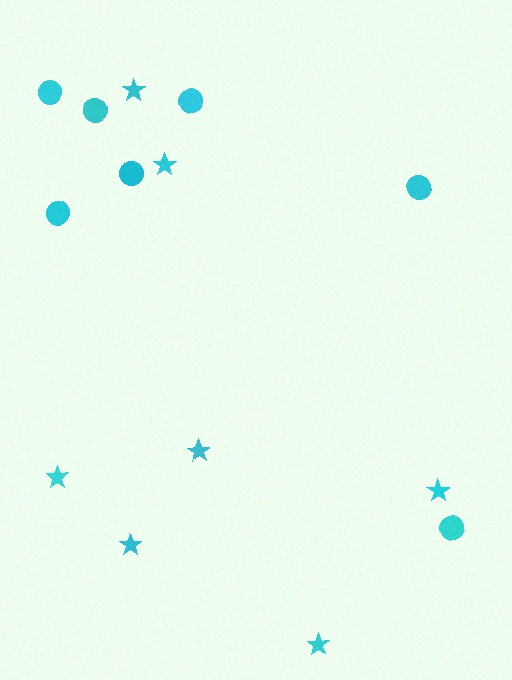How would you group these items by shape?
There are 2 groups: one group of circles (7) and one group of stars (7).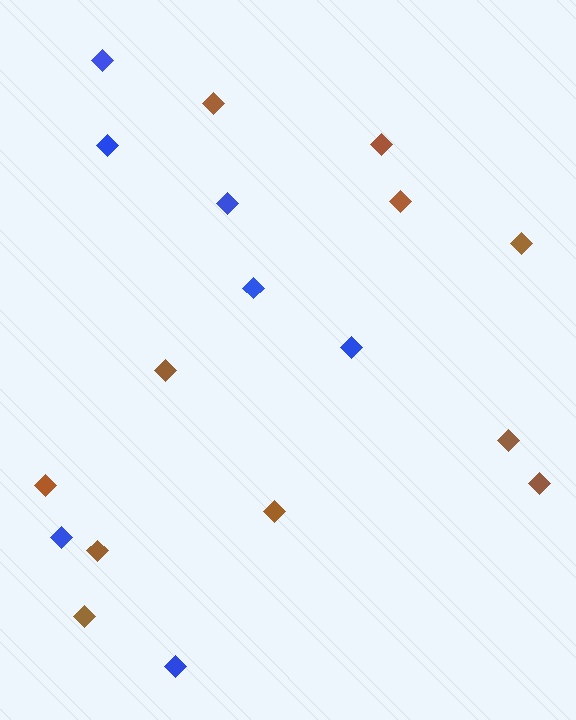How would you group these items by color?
There are 2 groups: one group of blue diamonds (7) and one group of brown diamonds (11).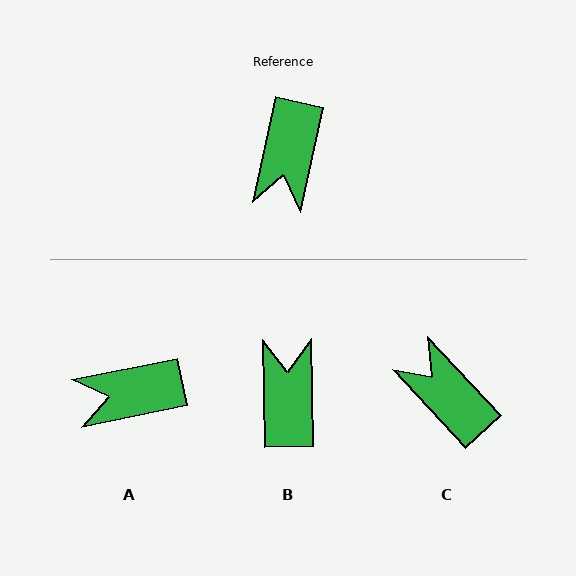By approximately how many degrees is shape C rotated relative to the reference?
Approximately 125 degrees clockwise.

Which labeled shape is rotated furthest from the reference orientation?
B, about 167 degrees away.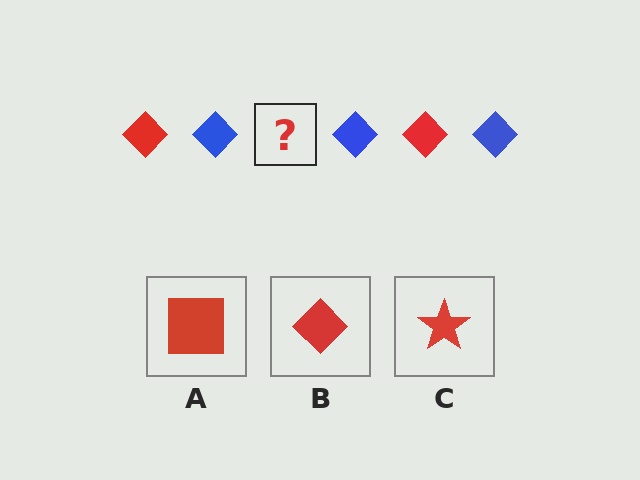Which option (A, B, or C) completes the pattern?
B.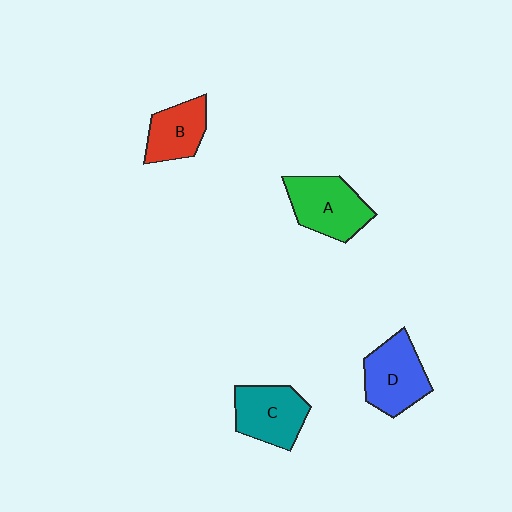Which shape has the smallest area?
Shape B (red).